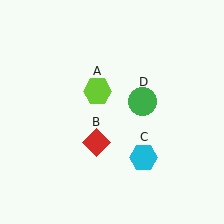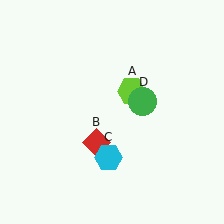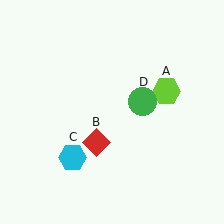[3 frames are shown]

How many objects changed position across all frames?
2 objects changed position: lime hexagon (object A), cyan hexagon (object C).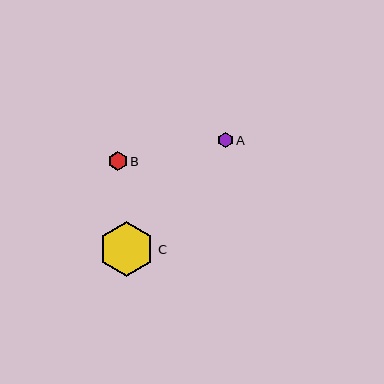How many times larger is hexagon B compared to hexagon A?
Hexagon B is approximately 1.2 times the size of hexagon A.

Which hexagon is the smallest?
Hexagon A is the smallest with a size of approximately 16 pixels.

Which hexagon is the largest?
Hexagon C is the largest with a size of approximately 55 pixels.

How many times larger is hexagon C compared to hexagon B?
Hexagon C is approximately 2.9 times the size of hexagon B.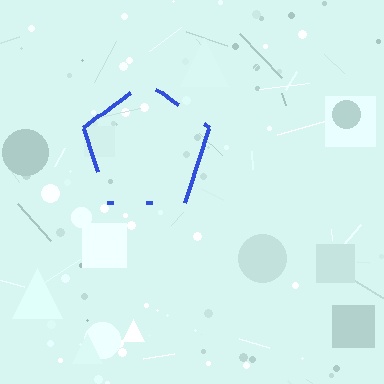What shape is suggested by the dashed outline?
The dashed outline suggests a pentagon.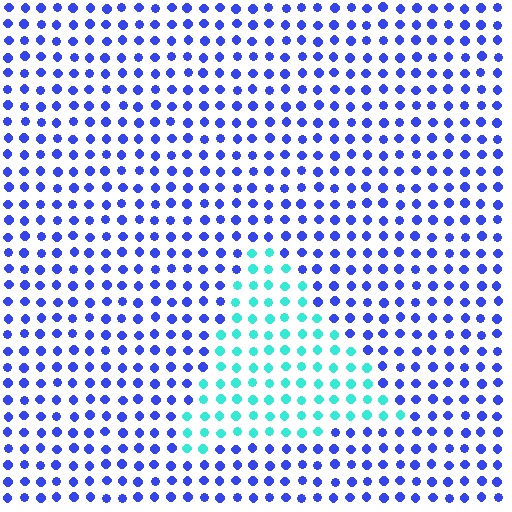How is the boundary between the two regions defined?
The boundary is defined purely by a slight shift in hue (about 62 degrees). Spacing, size, and orientation are identical on both sides.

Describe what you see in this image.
The image is filled with small blue elements in a uniform arrangement. A triangle-shaped region is visible where the elements are tinted to a slightly different hue, forming a subtle color boundary.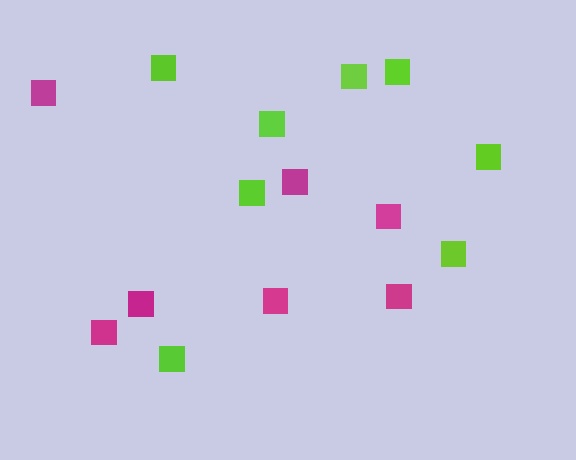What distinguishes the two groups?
There are 2 groups: one group of magenta squares (7) and one group of lime squares (8).